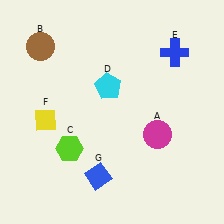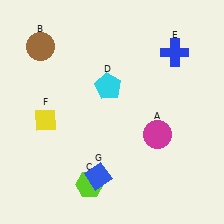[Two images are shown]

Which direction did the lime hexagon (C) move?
The lime hexagon (C) moved down.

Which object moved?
The lime hexagon (C) moved down.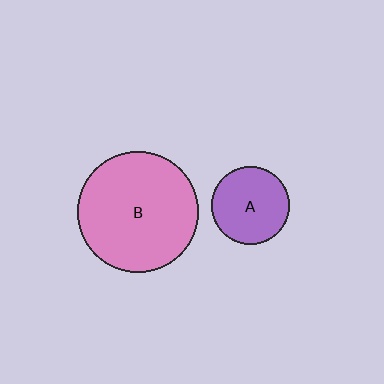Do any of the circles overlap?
No, none of the circles overlap.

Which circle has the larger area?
Circle B (pink).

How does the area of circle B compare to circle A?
Approximately 2.4 times.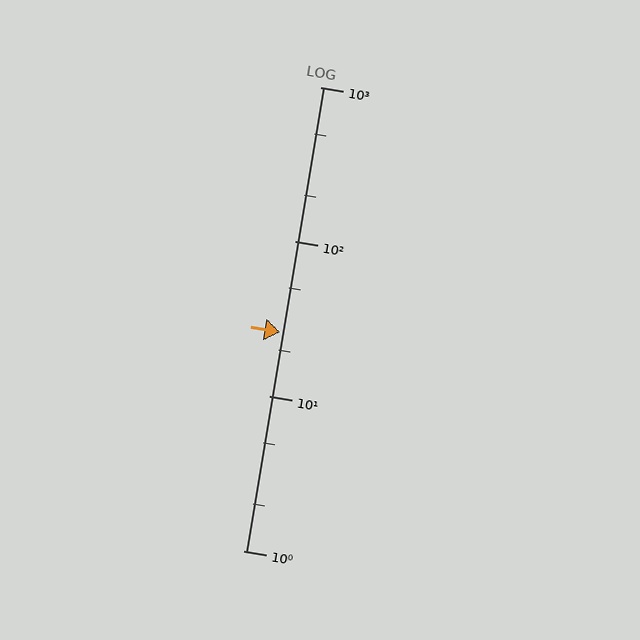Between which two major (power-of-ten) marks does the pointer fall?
The pointer is between 10 and 100.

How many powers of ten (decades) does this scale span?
The scale spans 3 decades, from 1 to 1000.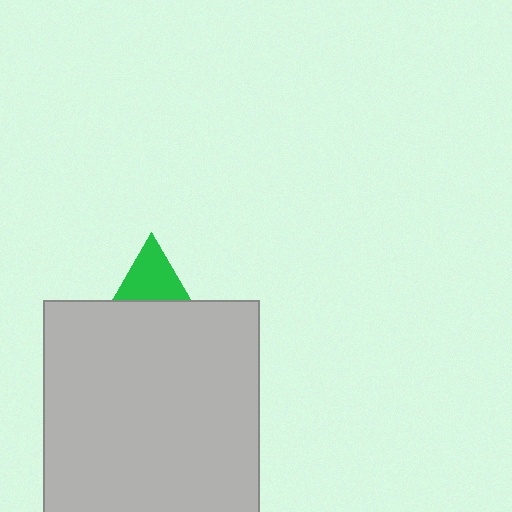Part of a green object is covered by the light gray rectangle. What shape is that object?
It is a triangle.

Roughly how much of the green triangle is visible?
A small part of it is visible (roughly 31%).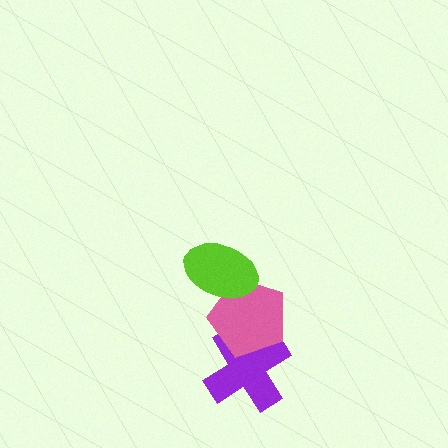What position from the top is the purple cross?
The purple cross is 3rd from the top.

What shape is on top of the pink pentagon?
The lime ellipse is on top of the pink pentagon.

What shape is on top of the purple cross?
The pink pentagon is on top of the purple cross.